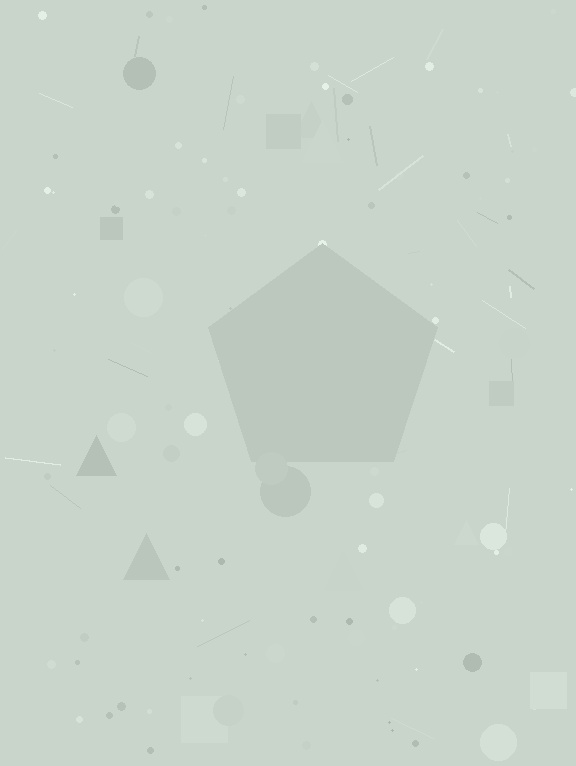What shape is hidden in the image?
A pentagon is hidden in the image.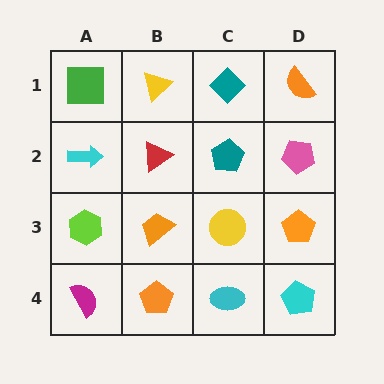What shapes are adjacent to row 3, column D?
A pink pentagon (row 2, column D), a cyan pentagon (row 4, column D), a yellow circle (row 3, column C).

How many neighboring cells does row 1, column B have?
3.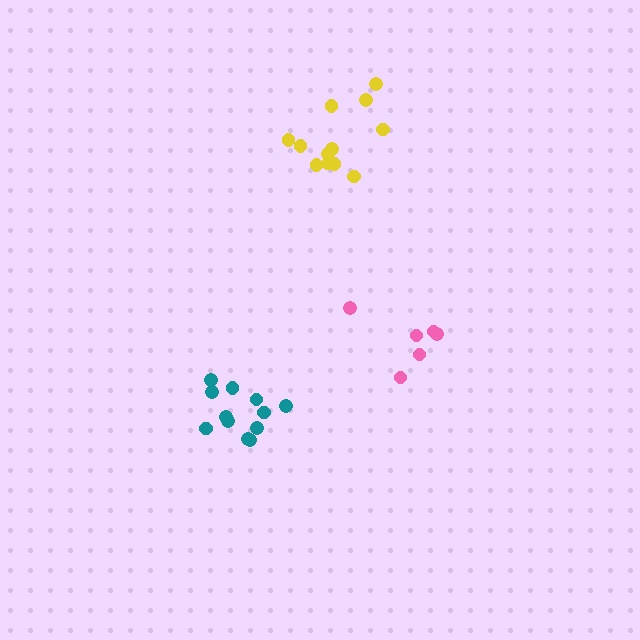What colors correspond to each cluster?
The clusters are colored: pink, yellow, teal.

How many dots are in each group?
Group 1: 6 dots, Group 2: 12 dots, Group 3: 12 dots (30 total).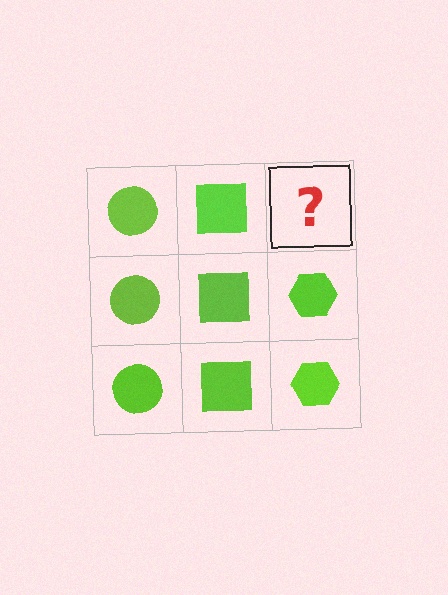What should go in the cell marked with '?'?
The missing cell should contain a lime hexagon.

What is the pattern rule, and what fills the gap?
The rule is that each column has a consistent shape. The gap should be filled with a lime hexagon.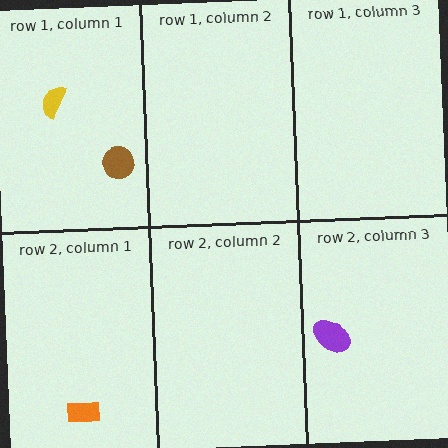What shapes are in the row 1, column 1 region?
The brown circle, the yellow semicircle.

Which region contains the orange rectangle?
The row 2, column 1 region.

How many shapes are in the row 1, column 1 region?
2.